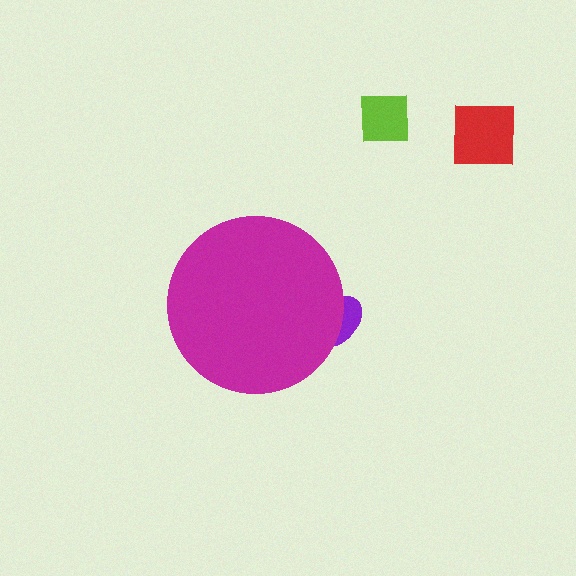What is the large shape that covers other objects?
A magenta circle.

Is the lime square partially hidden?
No, the lime square is fully visible.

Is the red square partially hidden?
No, the red square is fully visible.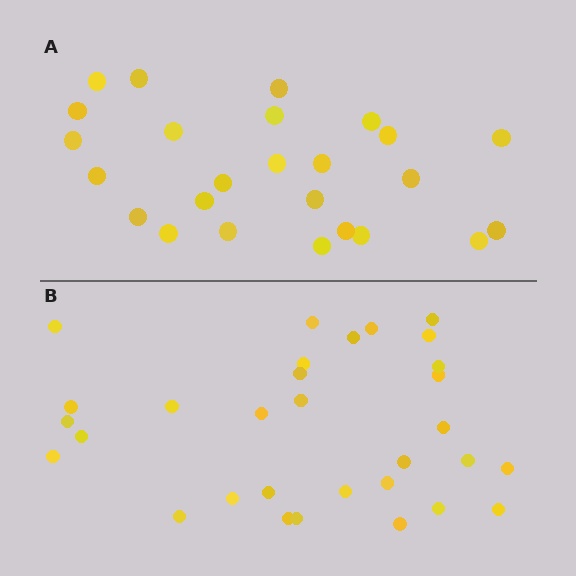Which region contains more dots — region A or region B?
Region B (the bottom region) has more dots.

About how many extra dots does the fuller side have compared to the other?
Region B has about 6 more dots than region A.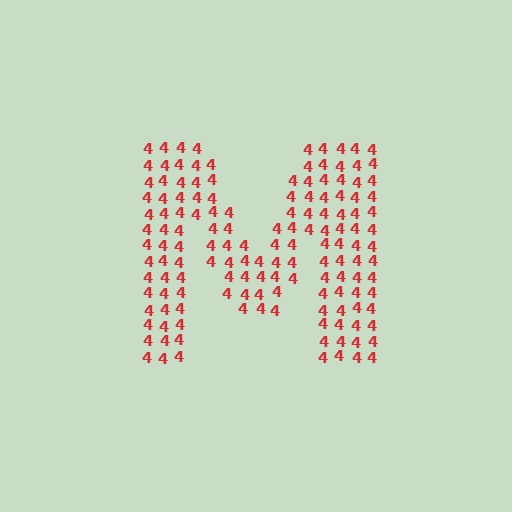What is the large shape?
The large shape is the letter M.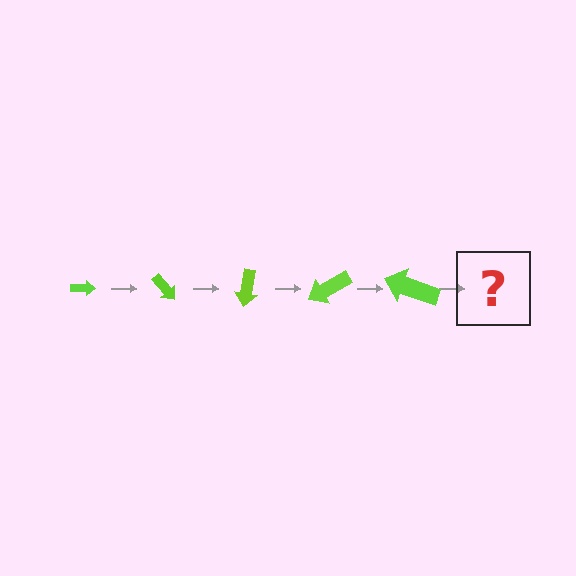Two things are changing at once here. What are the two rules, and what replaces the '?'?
The two rules are that the arrow grows larger each step and it rotates 50 degrees each step. The '?' should be an arrow, larger than the previous one and rotated 250 degrees from the start.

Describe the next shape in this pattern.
It should be an arrow, larger than the previous one and rotated 250 degrees from the start.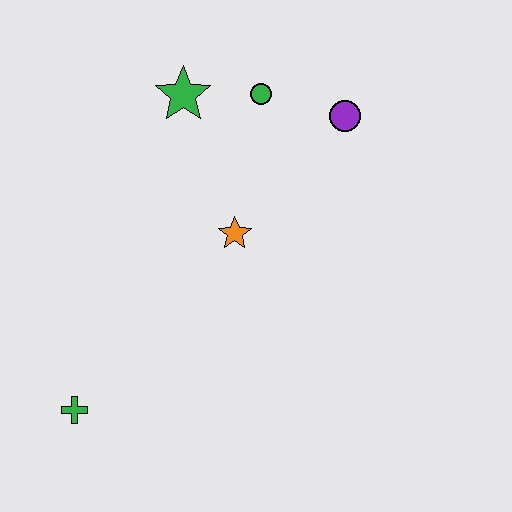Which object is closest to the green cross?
The orange star is closest to the green cross.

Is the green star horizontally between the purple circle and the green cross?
Yes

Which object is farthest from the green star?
The green cross is farthest from the green star.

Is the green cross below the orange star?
Yes